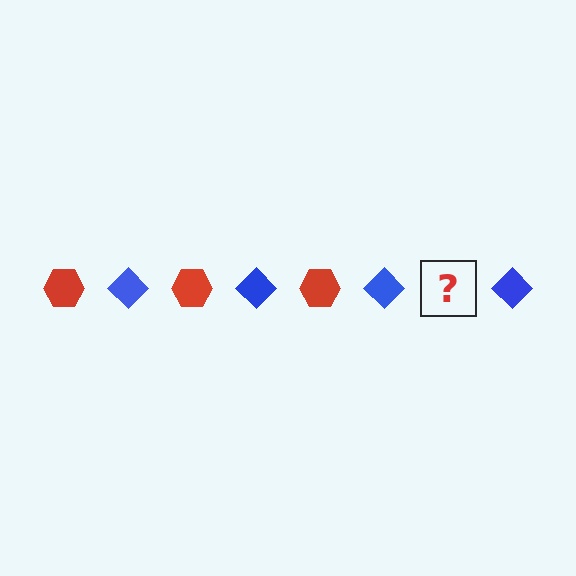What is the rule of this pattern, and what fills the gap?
The rule is that the pattern alternates between red hexagon and blue diamond. The gap should be filled with a red hexagon.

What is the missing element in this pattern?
The missing element is a red hexagon.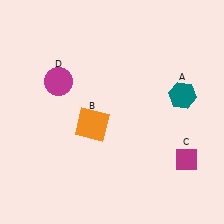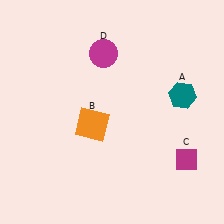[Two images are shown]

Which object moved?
The magenta circle (D) moved right.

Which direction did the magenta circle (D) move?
The magenta circle (D) moved right.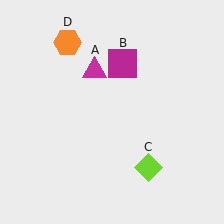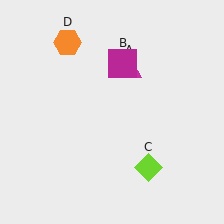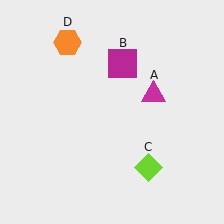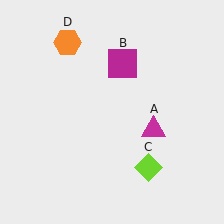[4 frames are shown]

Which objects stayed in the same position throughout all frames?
Magenta square (object B) and lime diamond (object C) and orange hexagon (object D) remained stationary.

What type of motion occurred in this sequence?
The magenta triangle (object A) rotated clockwise around the center of the scene.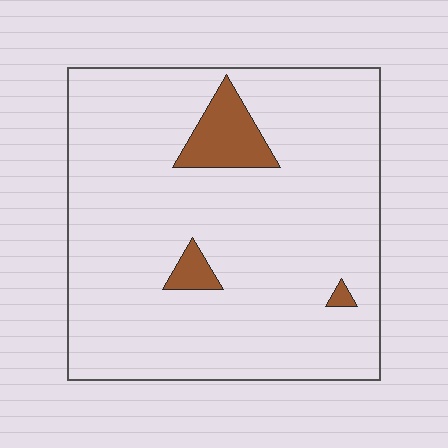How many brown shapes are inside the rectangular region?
3.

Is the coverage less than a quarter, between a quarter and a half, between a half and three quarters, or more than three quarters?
Less than a quarter.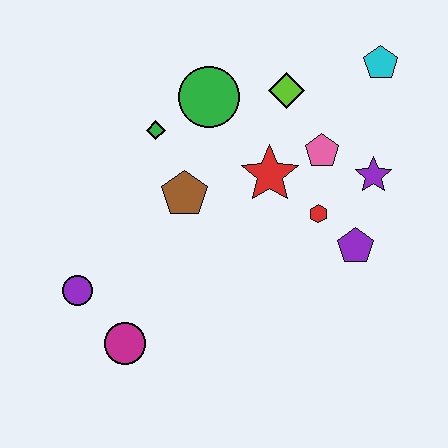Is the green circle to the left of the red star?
Yes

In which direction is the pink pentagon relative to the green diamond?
The pink pentagon is to the right of the green diamond.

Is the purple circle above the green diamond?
No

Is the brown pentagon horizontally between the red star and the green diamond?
Yes